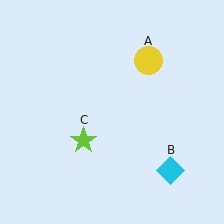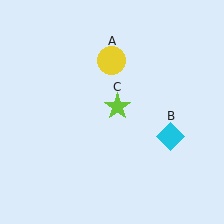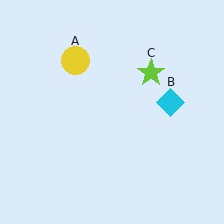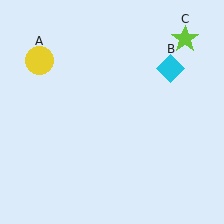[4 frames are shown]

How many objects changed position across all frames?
3 objects changed position: yellow circle (object A), cyan diamond (object B), lime star (object C).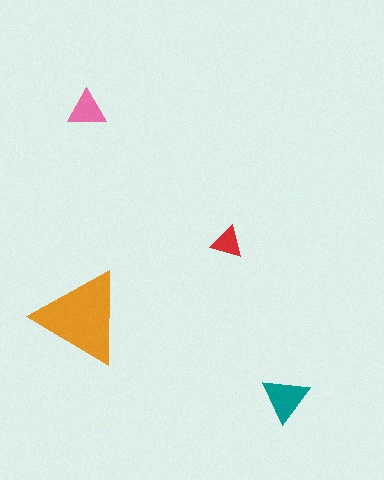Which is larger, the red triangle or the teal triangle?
The teal one.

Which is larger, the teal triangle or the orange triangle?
The orange one.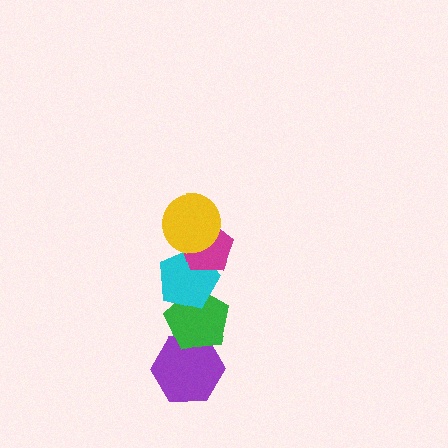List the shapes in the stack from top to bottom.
From top to bottom: the yellow circle, the magenta pentagon, the cyan pentagon, the green pentagon, the purple hexagon.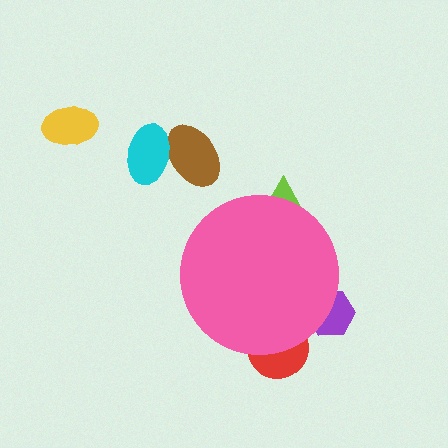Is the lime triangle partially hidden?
Yes, the lime triangle is partially hidden behind the pink circle.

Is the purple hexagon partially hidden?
Yes, the purple hexagon is partially hidden behind the pink circle.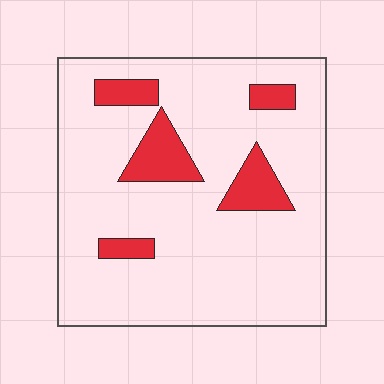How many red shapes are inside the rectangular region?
5.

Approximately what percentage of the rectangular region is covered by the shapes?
Approximately 15%.